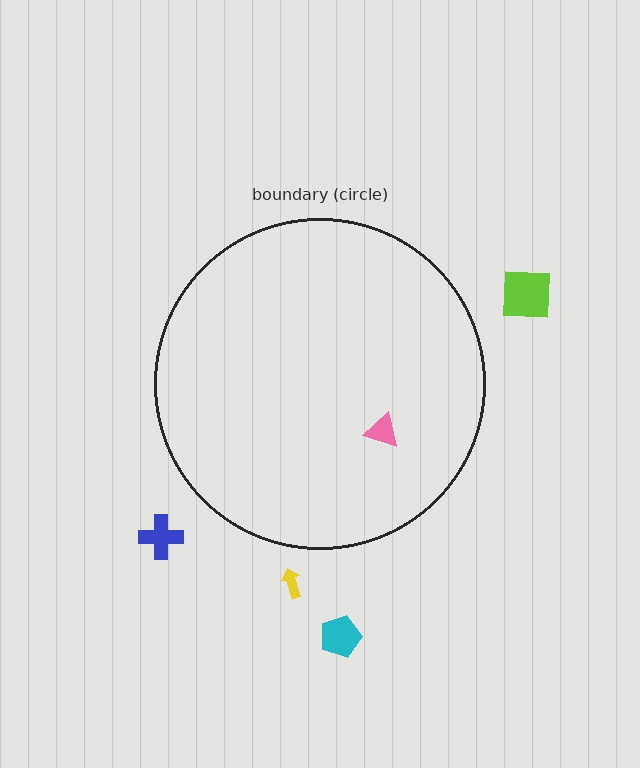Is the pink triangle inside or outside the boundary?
Inside.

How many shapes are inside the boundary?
1 inside, 4 outside.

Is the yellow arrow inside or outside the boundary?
Outside.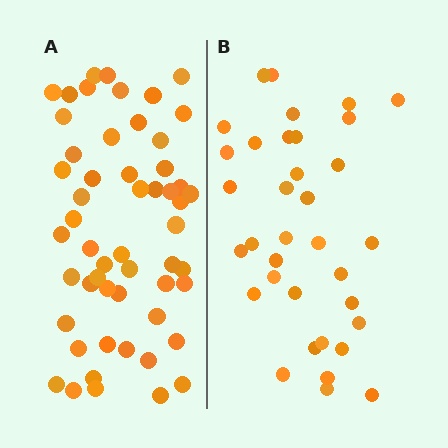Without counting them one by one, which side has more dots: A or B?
Region A (the left region) has more dots.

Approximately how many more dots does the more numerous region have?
Region A has approximately 20 more dots than region B.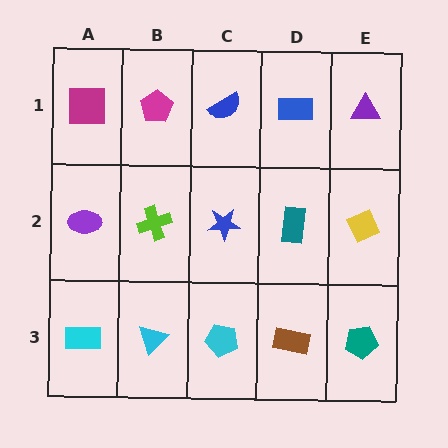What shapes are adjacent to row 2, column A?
A magenta square (row 1, column A), a cyan rectangle (row 3, column A), a lime cross (row 2, column B).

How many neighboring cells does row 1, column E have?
2.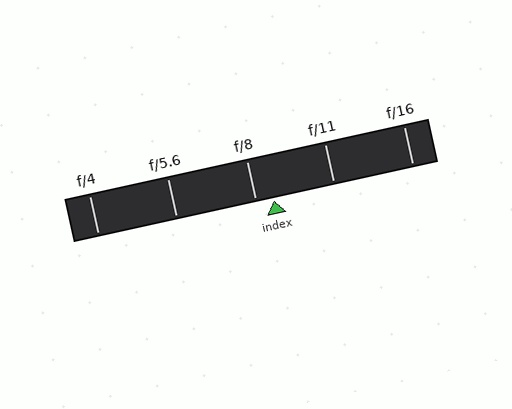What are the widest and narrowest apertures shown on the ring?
The widest aperture shown is f/4 and the narrowest is f/16.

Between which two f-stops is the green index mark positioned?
The index mark is between f/8 and f/11.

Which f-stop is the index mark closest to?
The index mark is closest to f/8.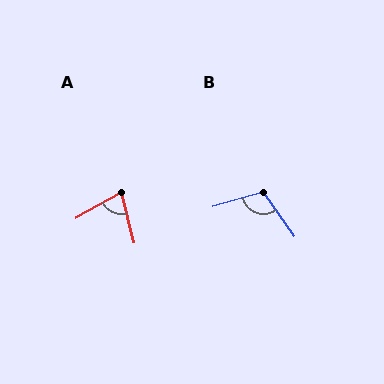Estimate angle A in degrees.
Approximately 74 degrees.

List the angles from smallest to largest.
A (74°), B (110°).